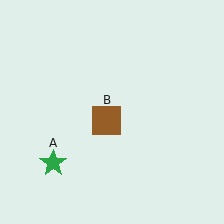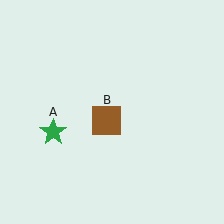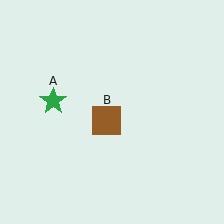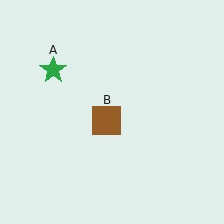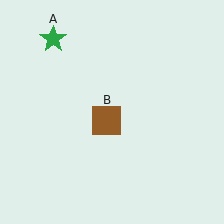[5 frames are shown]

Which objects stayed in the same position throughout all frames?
Brown square (object B) remained stationary.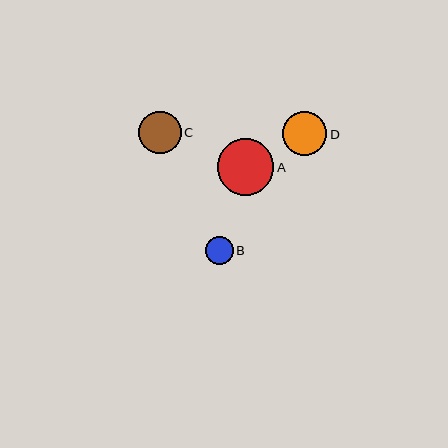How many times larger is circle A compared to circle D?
Circle A is approximately 1.3 times the size of circle D.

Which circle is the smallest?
Circle B is the smallest with a size of approximately 28 pixels.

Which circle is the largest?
Circle A is the largest with a size of approximately 56 pixels.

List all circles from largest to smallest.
From largest to smallest: A, D, C, B.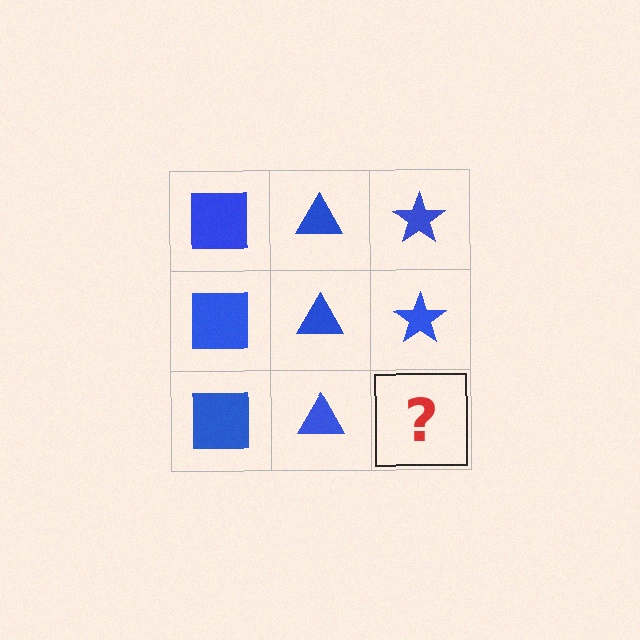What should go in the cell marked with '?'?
The missing cell should contain a blue star.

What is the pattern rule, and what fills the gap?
The rule is that each column has a consistent shape. The gap should be filled with a blue star.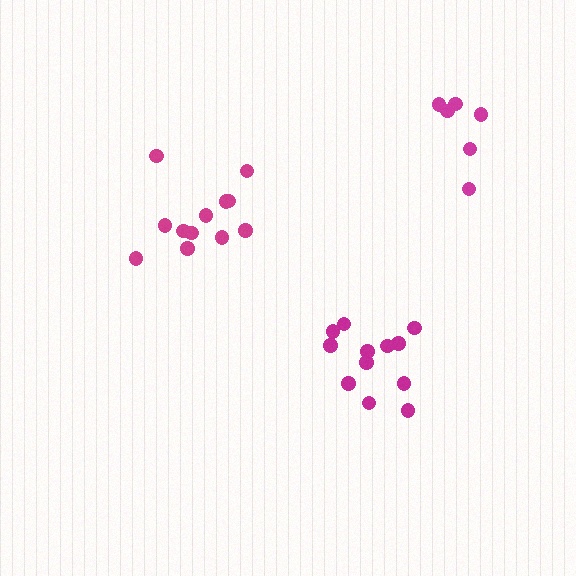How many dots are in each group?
Group 1: 12 dots, Group 2: 12 dots, Group 3: 6 dots (30 total).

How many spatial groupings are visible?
There are 3 spatial groupings.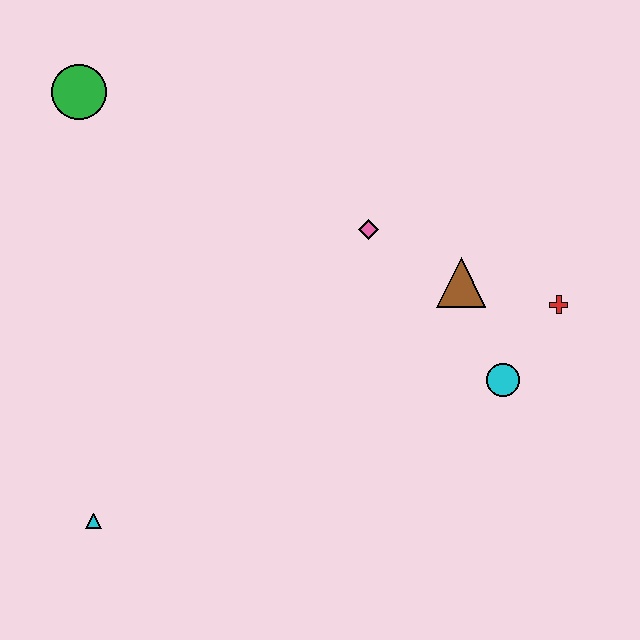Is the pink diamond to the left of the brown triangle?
Yes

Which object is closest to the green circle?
The pink diamond is closest to the green circle.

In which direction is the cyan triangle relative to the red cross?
The cyan triangle is to the left of the red cross.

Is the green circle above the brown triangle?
Yes